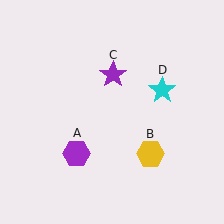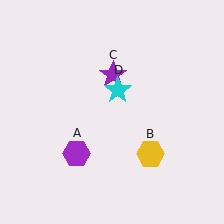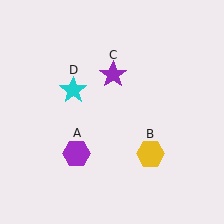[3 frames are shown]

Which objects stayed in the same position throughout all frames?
Purple hexagon (object A) and yellow hexagon (object B) and purple star (object C) remained stationary.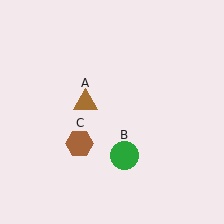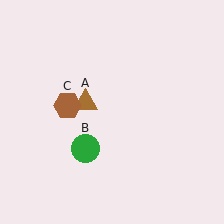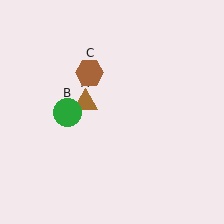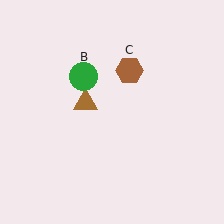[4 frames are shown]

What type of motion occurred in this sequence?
The green circle (object B), brown hexagon (object C) rotated clockwise around the center of the scene.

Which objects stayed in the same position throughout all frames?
Brown triangle (object A) remained stationary.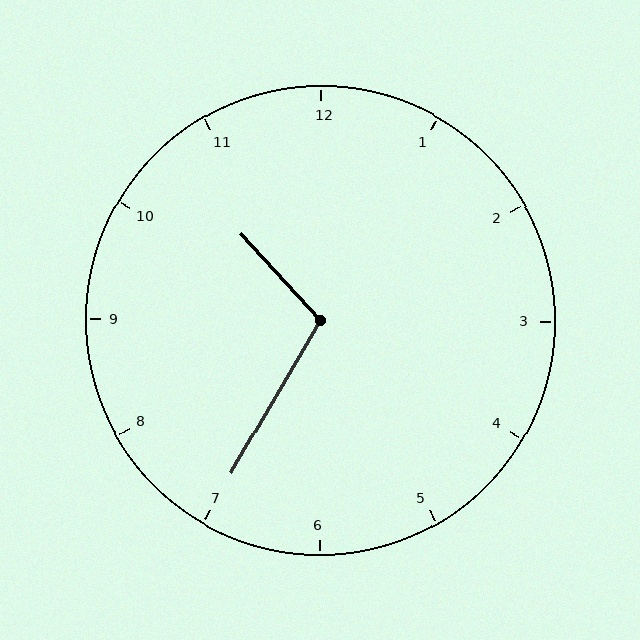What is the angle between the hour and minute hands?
Approximately 108 degrees.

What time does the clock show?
10:35.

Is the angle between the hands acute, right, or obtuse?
It is obtuse.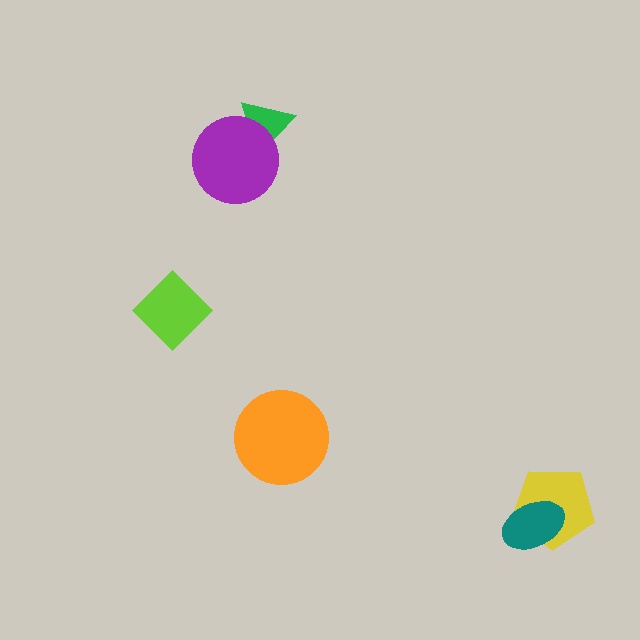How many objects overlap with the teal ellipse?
1 object overlaps with the teal ellipse.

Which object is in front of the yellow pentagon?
The teal ellipse is in front of the yellow pentagon.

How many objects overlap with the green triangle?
1 object overlaps with the green triangle.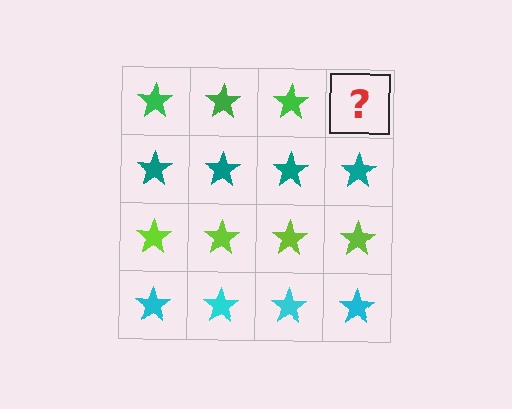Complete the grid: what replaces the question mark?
The question mark should be replaced with a green star.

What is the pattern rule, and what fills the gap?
The rule is that each row has a consistent color. The gap should be filled with a green star.